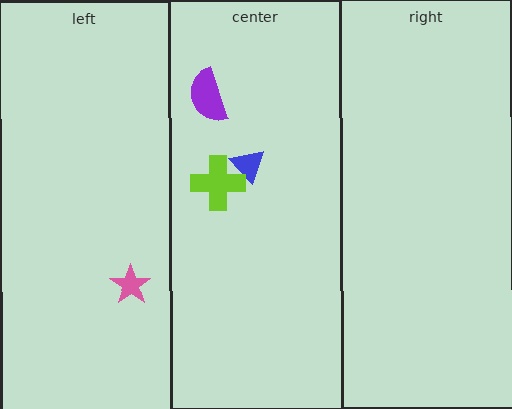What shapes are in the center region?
The blue triangle, the lime cross, the purple semicircle.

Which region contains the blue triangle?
The center region.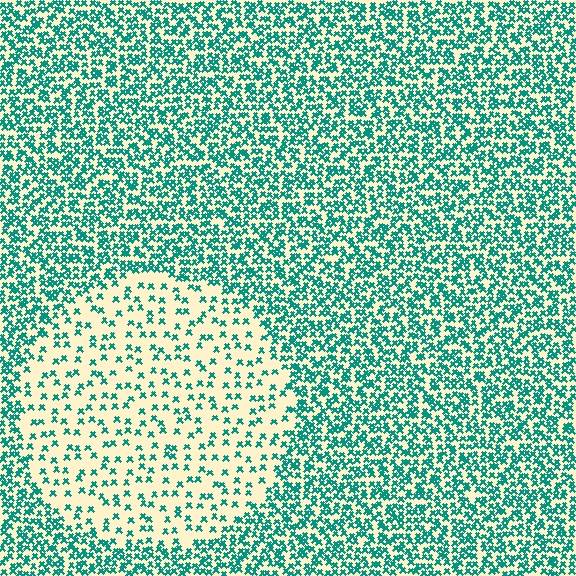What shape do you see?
I see a circle.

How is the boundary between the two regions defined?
The boundary is defined by a change in element density (approximately 2.7x ratio). All elements are the same color, size, and shape.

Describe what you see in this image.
The image contains small teal elements arranged at two different densities. A circle-shaped region is visible where the elements are less densely packed than the surrounding area.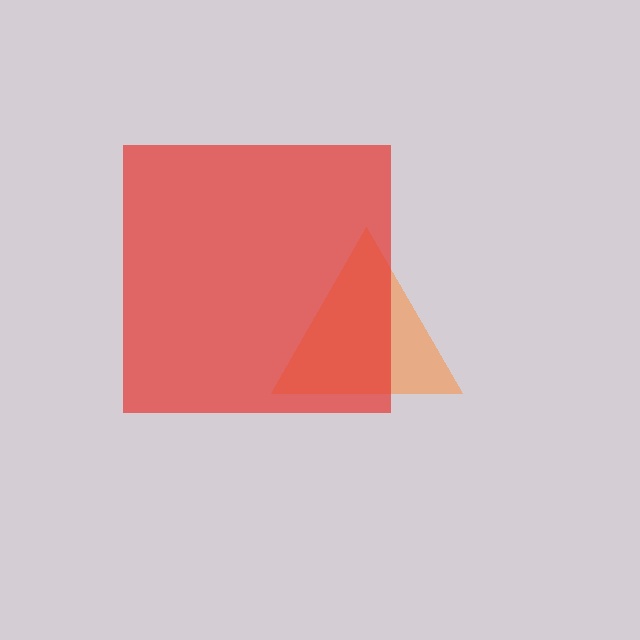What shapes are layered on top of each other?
The layered shapes are: an orange triangle, a red square.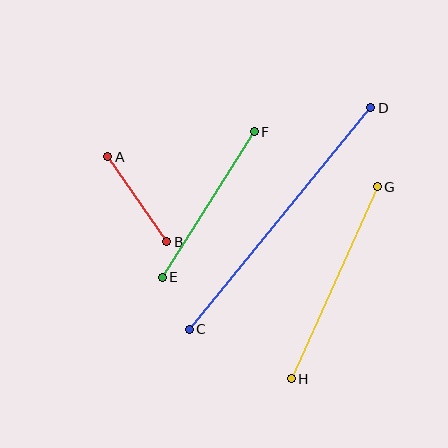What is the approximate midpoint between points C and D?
The midpoint is at approximately (280, 219) pixels.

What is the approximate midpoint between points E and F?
The midpoint is at approximately (208, 205) pixels.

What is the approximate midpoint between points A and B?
The midpoint is at approximately (137, 199) pixels.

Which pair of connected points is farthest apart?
Points C and D are farthest apart.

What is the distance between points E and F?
The distance is approximately 172 pixels.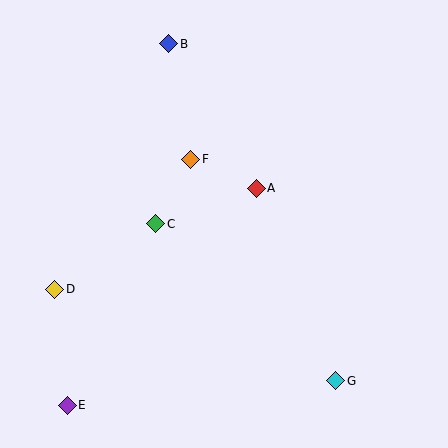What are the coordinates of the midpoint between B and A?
The midpoint between B and A is at (212, 116).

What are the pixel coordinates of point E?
Point E is at (67, 405).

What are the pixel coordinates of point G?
Point G is at (336, 381).